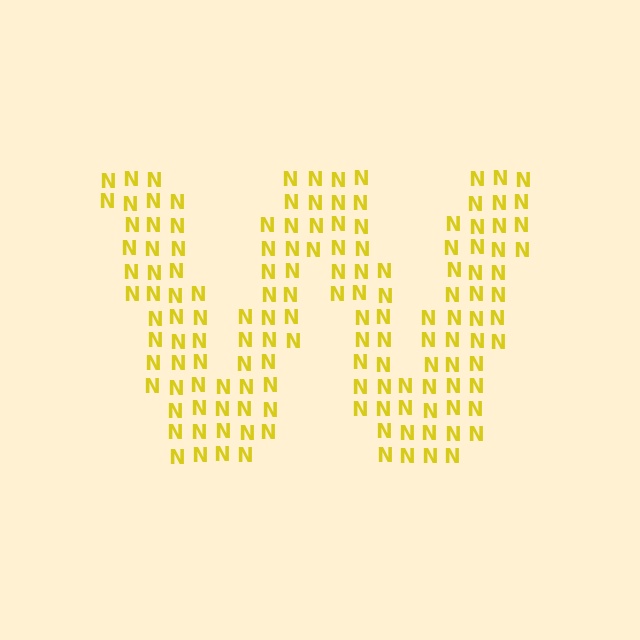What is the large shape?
The large shape is the letter W.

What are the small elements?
The small elements are letter N's.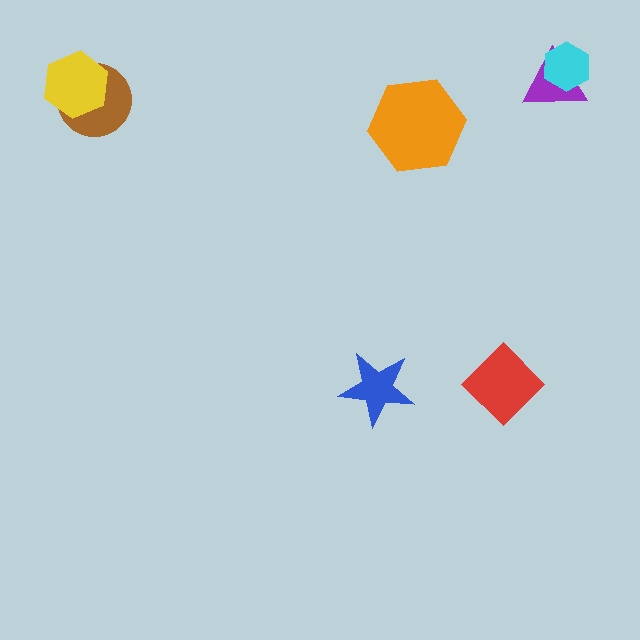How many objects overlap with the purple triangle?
1 object overlaps with the purple triangle.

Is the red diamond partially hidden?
No, no other shape covers it.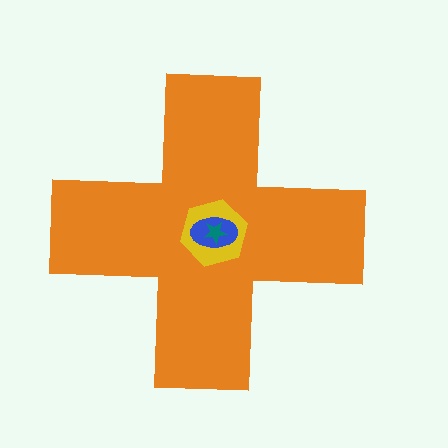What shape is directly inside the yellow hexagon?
The blue ellipse.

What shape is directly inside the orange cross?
The yellow hexagon.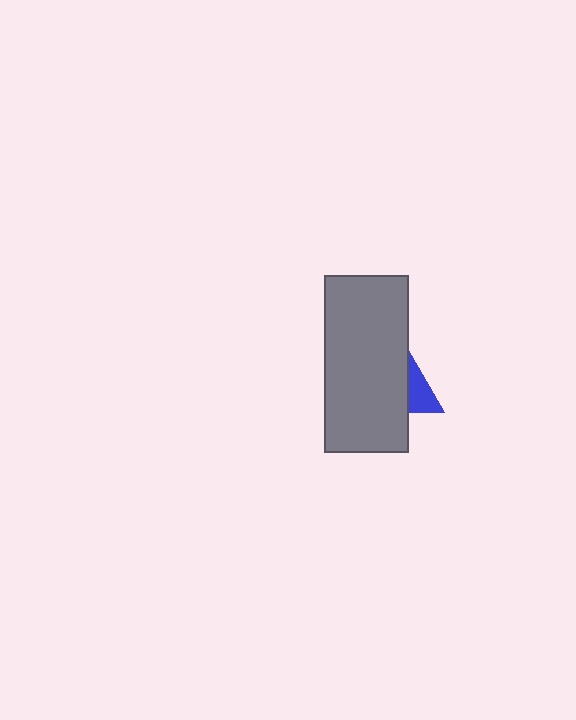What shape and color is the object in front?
The object in front is a gray rectangle.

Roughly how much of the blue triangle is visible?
A small part of it is visible (roughly 32%).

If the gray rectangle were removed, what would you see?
You would see the complete blue triangle.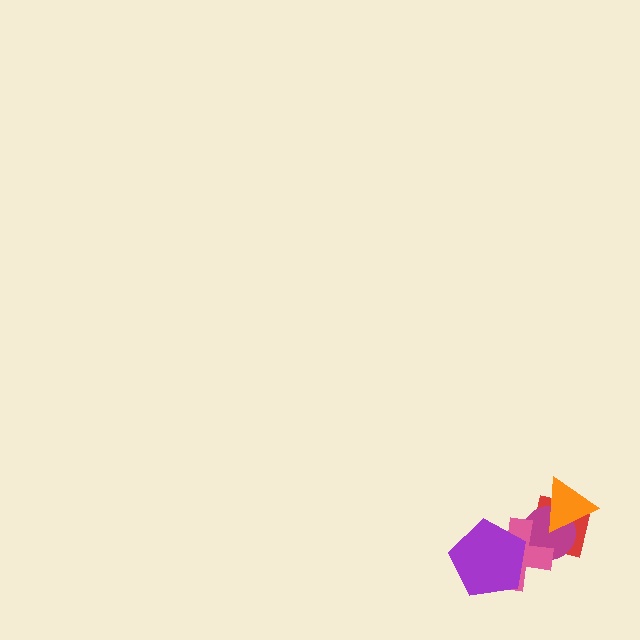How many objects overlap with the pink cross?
3 objects overlap with the pink cross.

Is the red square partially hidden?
Yes, it is partially covered by another shape.